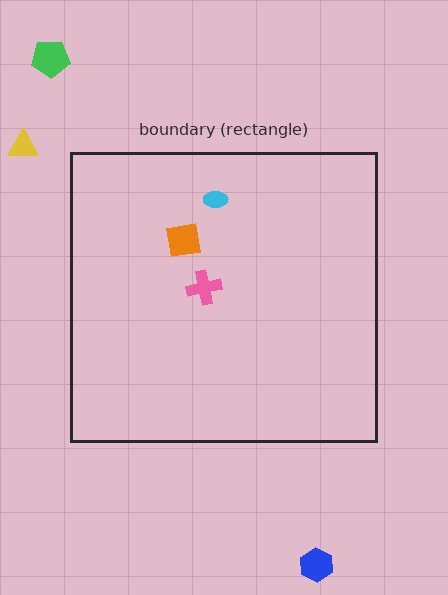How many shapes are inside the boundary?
3 inside, 3 outside.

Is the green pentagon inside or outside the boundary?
Outside.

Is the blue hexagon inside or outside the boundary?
Outside.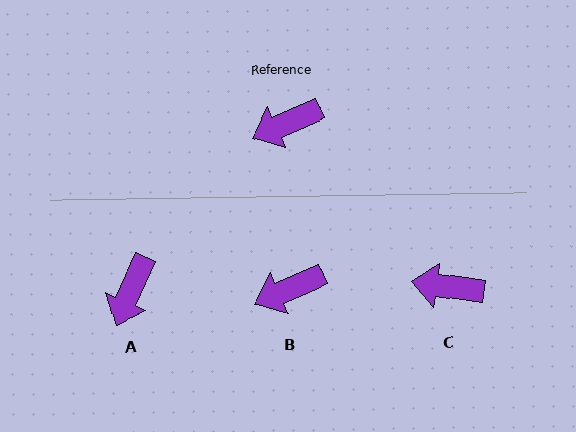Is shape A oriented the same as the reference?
No, it is off by about 43 degrees.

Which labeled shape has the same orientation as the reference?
B.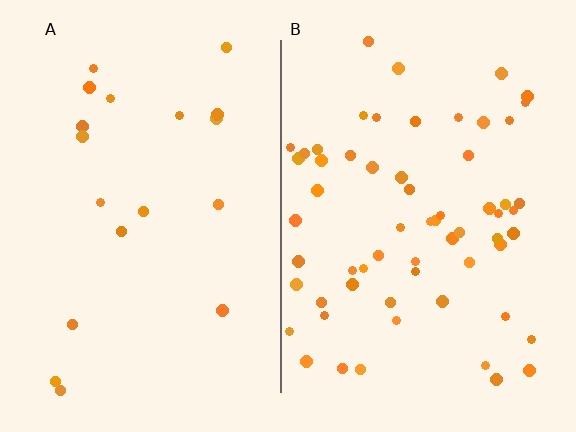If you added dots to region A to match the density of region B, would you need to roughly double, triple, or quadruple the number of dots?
Approximately triple.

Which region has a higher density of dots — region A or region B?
B (the right).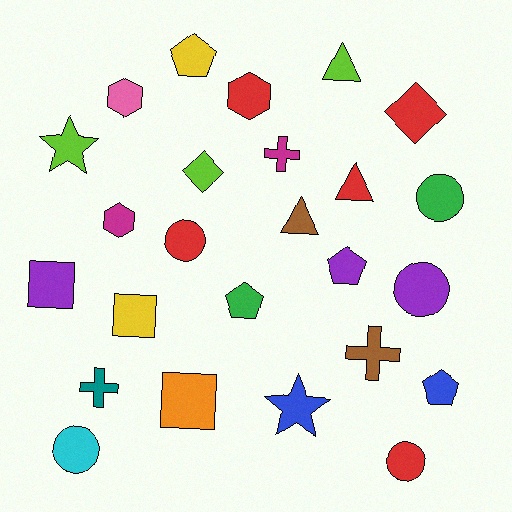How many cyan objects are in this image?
There is 1 cyan object.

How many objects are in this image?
There are 25 objects.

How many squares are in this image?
There are 3 squares.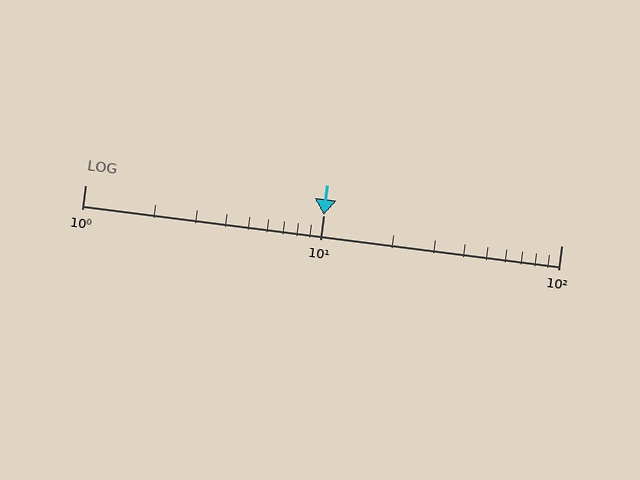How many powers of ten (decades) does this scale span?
The scale spans 2 decades, from 1 to 100.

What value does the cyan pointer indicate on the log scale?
The pointer indicates approximately 10.